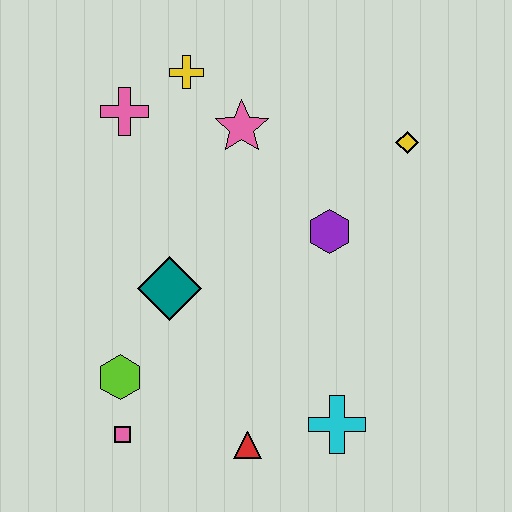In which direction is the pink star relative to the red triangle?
The pink star is above the red triangle.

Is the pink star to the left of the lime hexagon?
No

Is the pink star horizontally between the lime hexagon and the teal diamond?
No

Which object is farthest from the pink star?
The pink square is farthest from the pink star.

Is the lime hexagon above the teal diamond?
No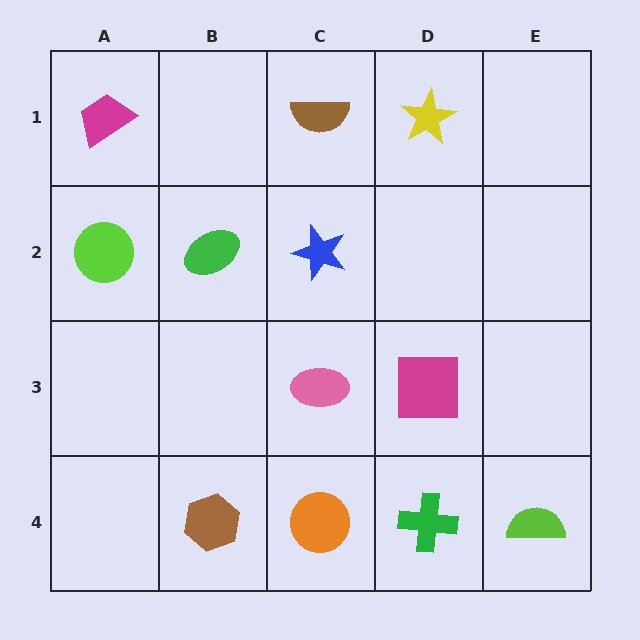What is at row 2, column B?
A green ellipse.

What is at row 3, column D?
A magenta square.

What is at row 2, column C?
A blue star.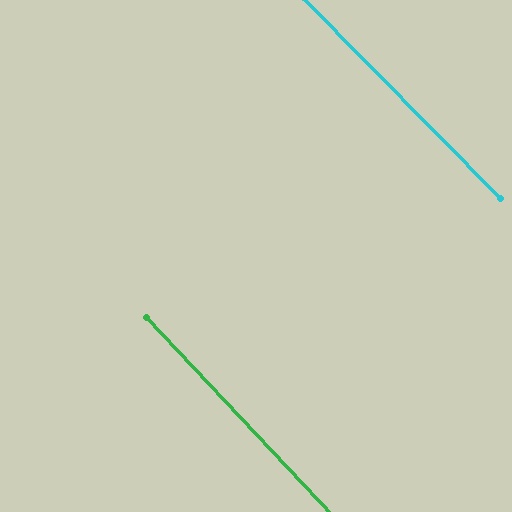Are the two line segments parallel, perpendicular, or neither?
Parallel — their directions differ by only 1.1°.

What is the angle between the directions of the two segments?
Approximately 1 degree.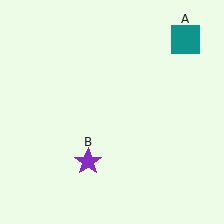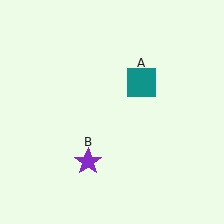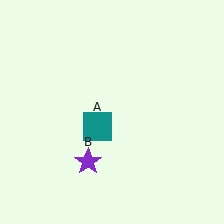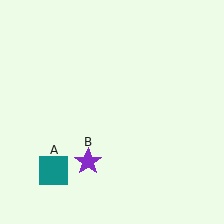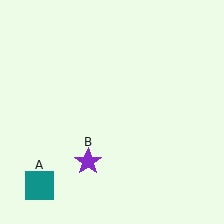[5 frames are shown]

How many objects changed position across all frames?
1 object changed position: teal square (object A).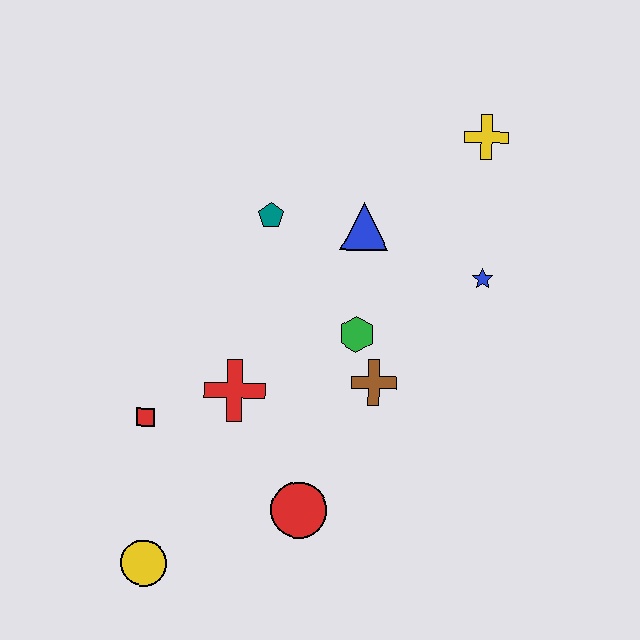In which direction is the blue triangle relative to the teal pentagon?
The blue triangle is to the right of the teal pentagon.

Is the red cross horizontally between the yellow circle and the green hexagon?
Yes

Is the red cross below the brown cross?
Yes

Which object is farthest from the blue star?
The yellow circle is farthest from the blue star.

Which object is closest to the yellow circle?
The red square is closest to the yellow circle.